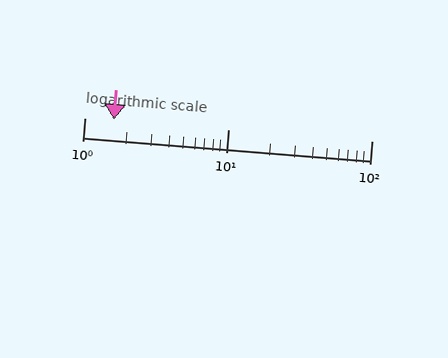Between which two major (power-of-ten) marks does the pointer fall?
The pointer is between 1 and 10.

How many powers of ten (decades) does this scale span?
The scale spans 2 decades, from 1 to 100.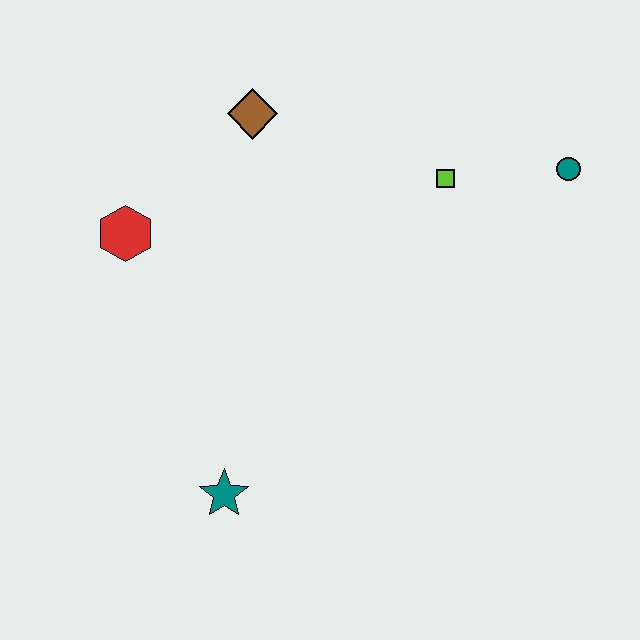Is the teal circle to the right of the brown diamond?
Yes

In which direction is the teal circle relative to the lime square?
The teal circle is to the right of the lime square.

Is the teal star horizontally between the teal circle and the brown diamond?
No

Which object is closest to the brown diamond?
The red hexagon is closest to the brown diamond.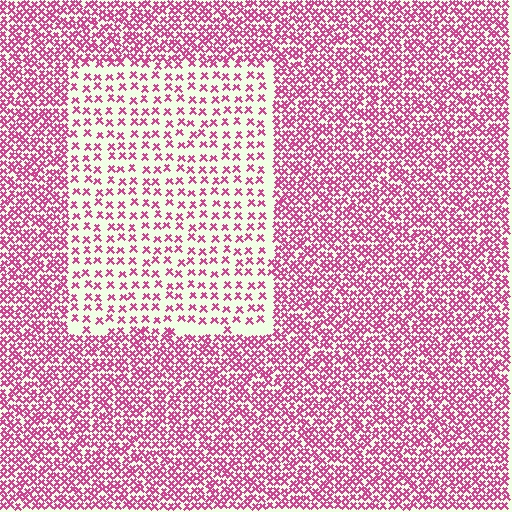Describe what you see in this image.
The image contains small magenta elements arranged at two different densities. A rectangle-shaped region is visible where the elements are less densely packed than the surrounding area.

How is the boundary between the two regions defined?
The boundary is defined by a change in element density (approximately 2.3x ratio). All elements are the same color, size, and shape.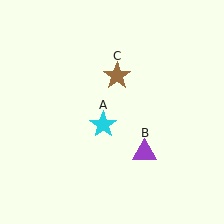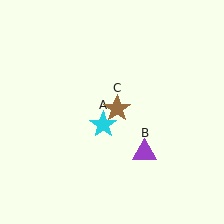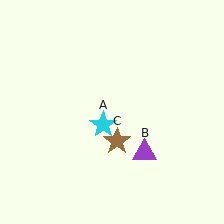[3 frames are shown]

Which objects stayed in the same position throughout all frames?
Cyan star (object A) and purple triangle (object B) remained stationary.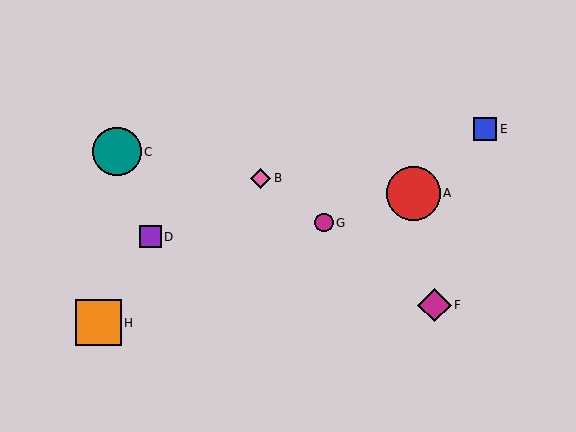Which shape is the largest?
The red circle (labeled A) is the largest.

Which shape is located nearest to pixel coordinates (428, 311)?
The magenta diamond (labeled F) at (435, 305) is nearest to that location.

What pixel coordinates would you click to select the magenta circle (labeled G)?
Click at (324, 223) to select the magenta circle G.